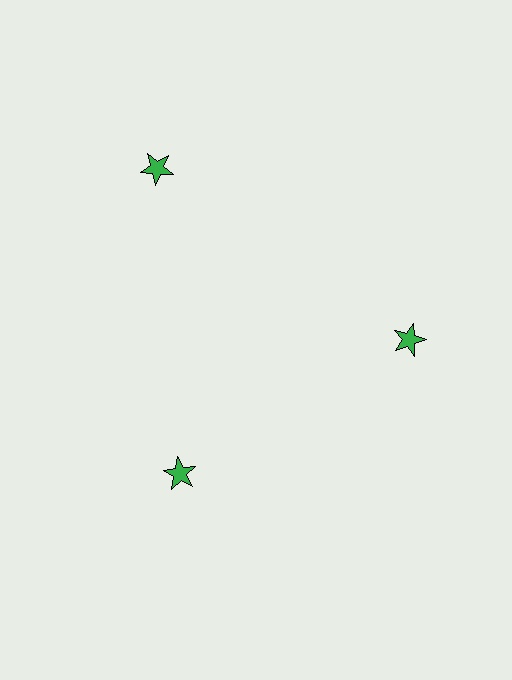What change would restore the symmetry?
The symmetry would be restored by moving it inward, back onto the ring so that all 3 stars sit at equal angles and equal distance from the center.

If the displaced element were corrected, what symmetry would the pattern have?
It would have 3-fold rotational symmetry — the pattern would map onto itself every 120 degrees.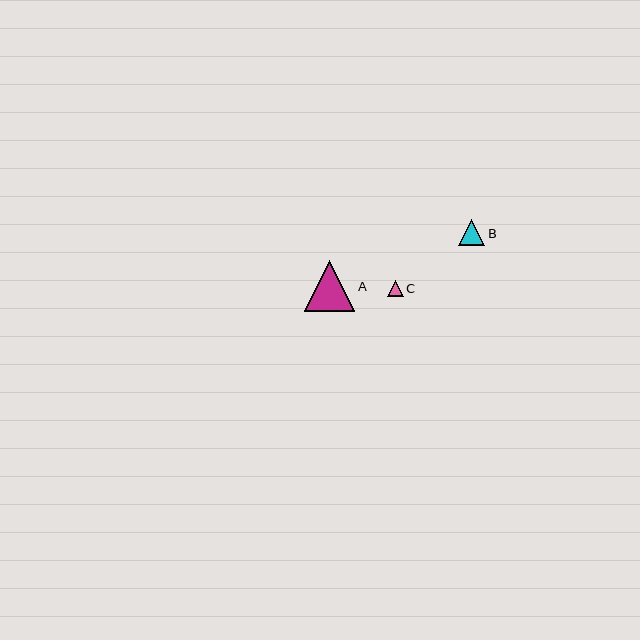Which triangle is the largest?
Triangle A is the largest with a size of approximately 51 pixels.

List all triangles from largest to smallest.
From largest to smallest: A, B, C.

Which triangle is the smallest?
Triangle C is the smallest with a size of approximately 16 pixels.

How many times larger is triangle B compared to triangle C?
Triangle B is approximately 1.7 times the size of triangle C.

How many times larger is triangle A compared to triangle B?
Triangle A is approximately 2.0 times the size of triangle B.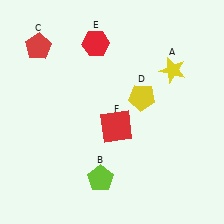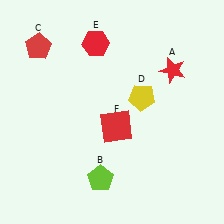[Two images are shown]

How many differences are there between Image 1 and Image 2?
There is 1 difference between the two images.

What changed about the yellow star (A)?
In Image 1, A is yellow. In Image 2, it changed to red.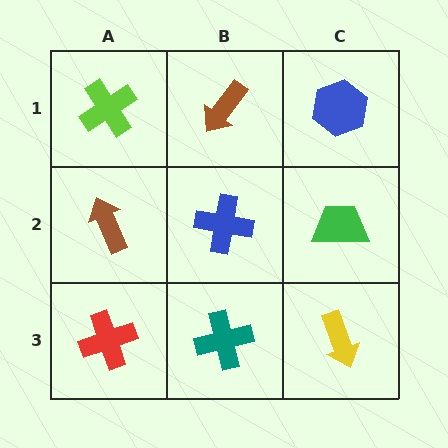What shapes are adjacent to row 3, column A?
A brown arrow (row 2, column A), a teal cross (row 3, column B).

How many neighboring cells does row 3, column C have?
2.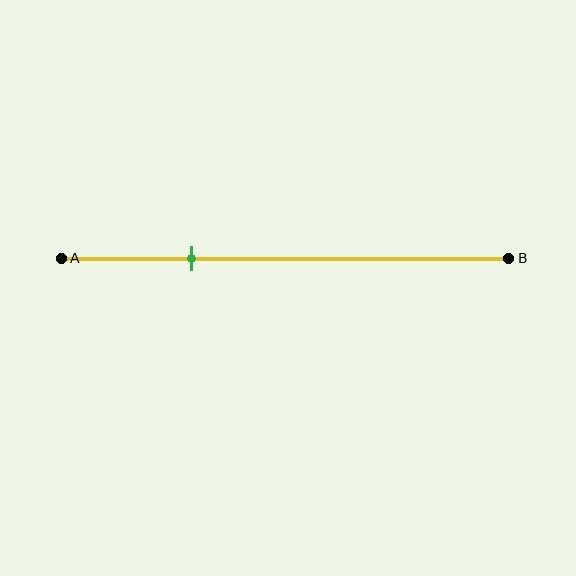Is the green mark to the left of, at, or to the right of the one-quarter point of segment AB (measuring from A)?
The green mark is to the right of the one-quarter point of segment AB.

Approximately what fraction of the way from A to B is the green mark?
The green mark is approximately 30% of the way from A to B.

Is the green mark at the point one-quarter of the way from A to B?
No, the mark is at about 30% from A, not at the 25% one-quarter point.